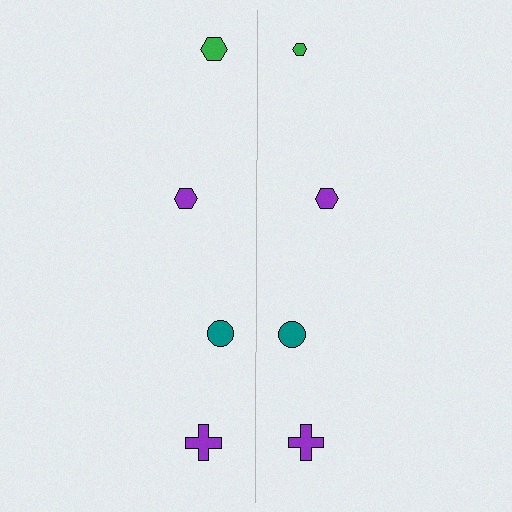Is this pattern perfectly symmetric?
No, the pattern is not perfectly symmetric. The green hexagon on the right side has a different size than its mirror counterpart.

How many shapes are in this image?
There are 8 shapes in this image.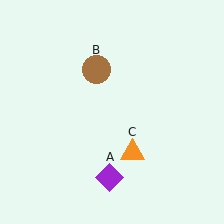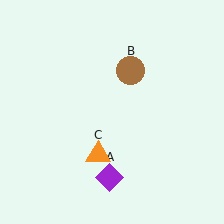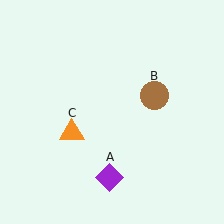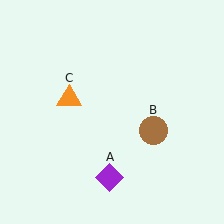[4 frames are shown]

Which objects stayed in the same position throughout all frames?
Purple diamond (object A) remained stationary.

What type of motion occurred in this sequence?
The brown circle (object B), orange triangle (object C) rotated clockwise around the center of the scene.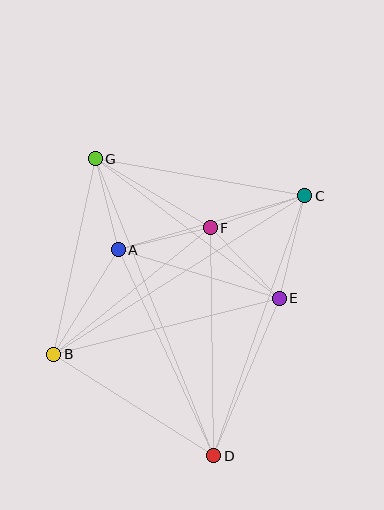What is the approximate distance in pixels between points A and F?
The distance between A and F is approximately 94 pixels.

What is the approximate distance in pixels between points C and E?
The distance between C and E is approximately 105 pixels.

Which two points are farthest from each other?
Points D and G are farthest from each other.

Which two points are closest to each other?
Points A and G are closest to each other.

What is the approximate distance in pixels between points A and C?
The distance between A and C is approximately 194 pixels.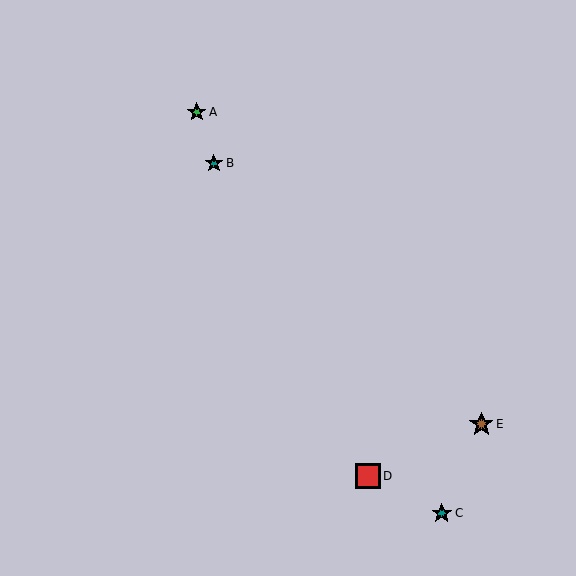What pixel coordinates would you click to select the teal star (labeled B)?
Click at (214, 163) to select the teal star B.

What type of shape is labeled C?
Shape C is a teal star.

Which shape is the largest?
The red square (labeled D) is the largest.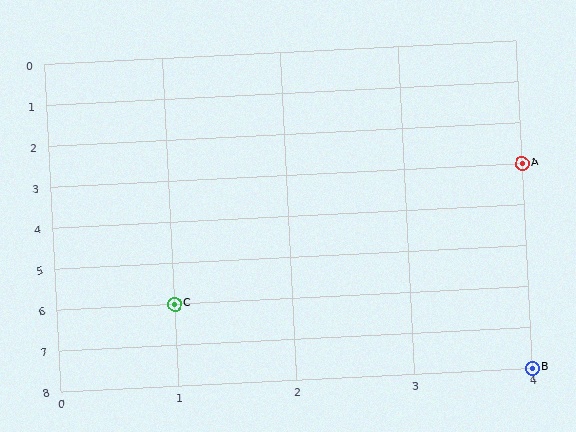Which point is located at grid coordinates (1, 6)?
Point C is at (1, 6).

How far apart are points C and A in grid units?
Points C and A are 3 columns and 3 rows apart (about 4.2 grid units diagonally).